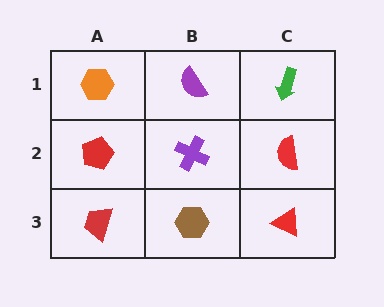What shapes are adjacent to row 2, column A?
An orange hexagon (row 1, column A), a red trapezoid (row 3, column A), a purple cross (row 2, column B).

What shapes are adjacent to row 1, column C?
A red semicircle (row 2, column C), a purple semicircle (row 1, column B).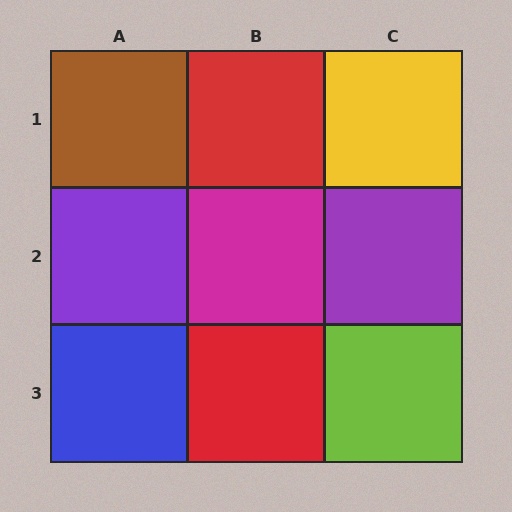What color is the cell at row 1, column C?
Yellow.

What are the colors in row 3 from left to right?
Blue, red, lime.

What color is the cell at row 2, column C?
Purple.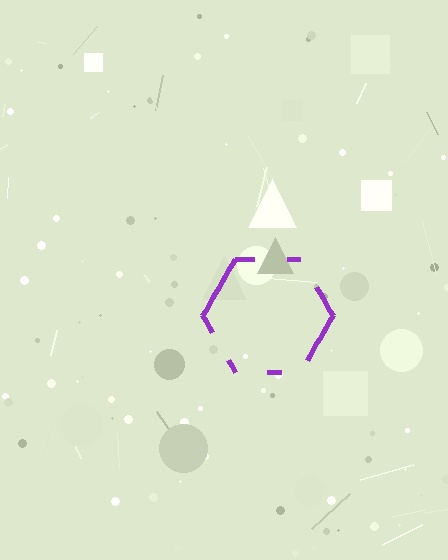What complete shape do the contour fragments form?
The contour fragments form a hexagon.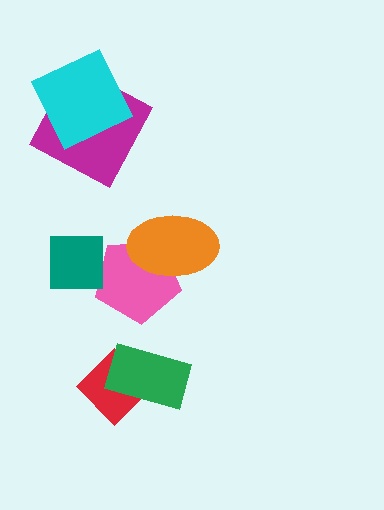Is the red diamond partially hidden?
Yes, it is partially covered by another shape.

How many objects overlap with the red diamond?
1 object overlaps with the red diamond.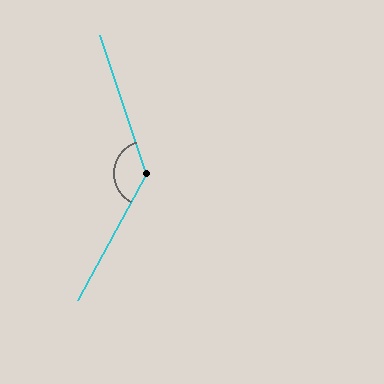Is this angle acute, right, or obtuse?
It is obtuse.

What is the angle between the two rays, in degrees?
Approximately 133 degrees.